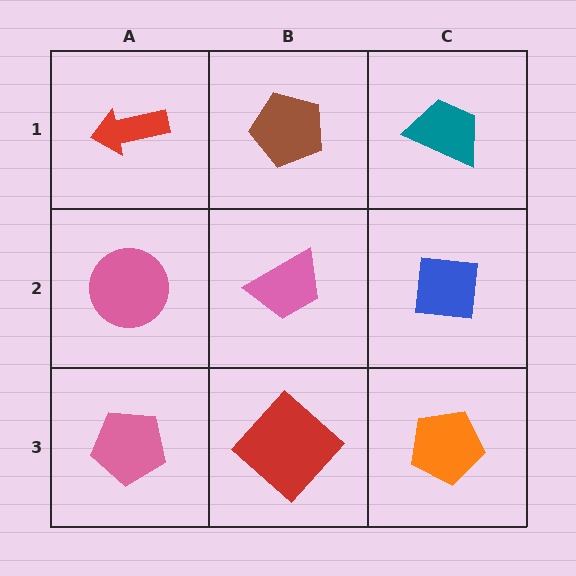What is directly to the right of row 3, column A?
A red diamond.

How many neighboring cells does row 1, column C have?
2.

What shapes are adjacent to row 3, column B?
A pink trapezoid (row 2, column B), a pink pentagon (row 3, column A), an orange pentagon (row 3, column C).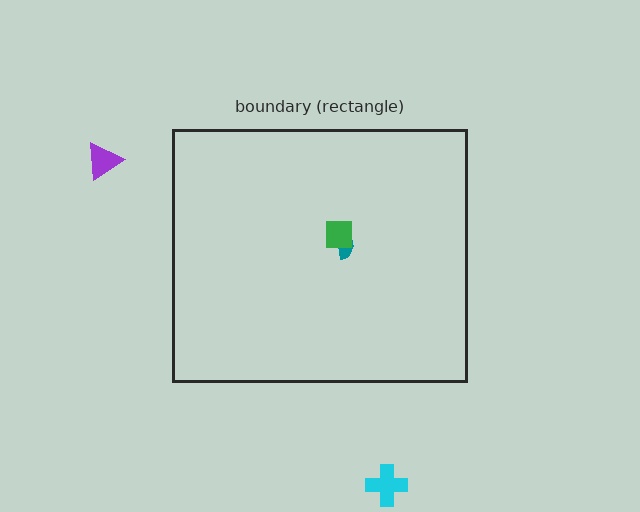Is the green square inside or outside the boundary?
Inside.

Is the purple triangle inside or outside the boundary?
Outside.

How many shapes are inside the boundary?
2 inside, 2 outside.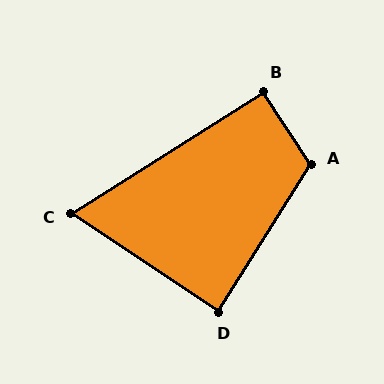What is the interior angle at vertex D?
Approximately 89 degrees (approximately right).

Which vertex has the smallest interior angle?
C, at approximately 66 degrees.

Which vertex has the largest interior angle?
A, at approximately 114 degrees.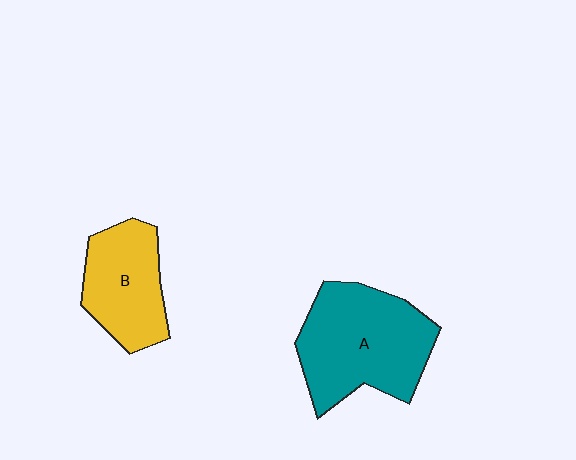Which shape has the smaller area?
Shape B (yellow).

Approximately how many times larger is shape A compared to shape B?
Approximately 1.5 times.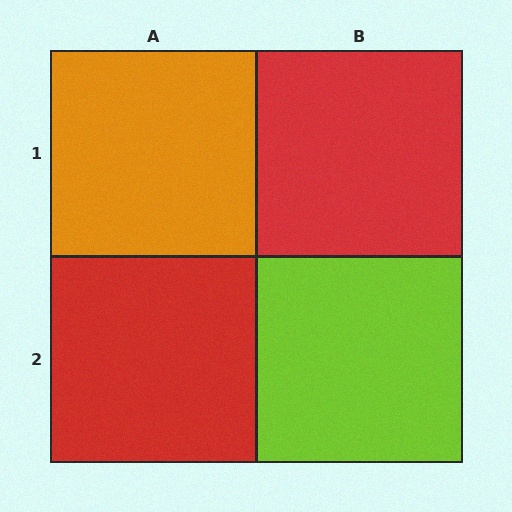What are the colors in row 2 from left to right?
Red, lime.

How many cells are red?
2 cells are red.